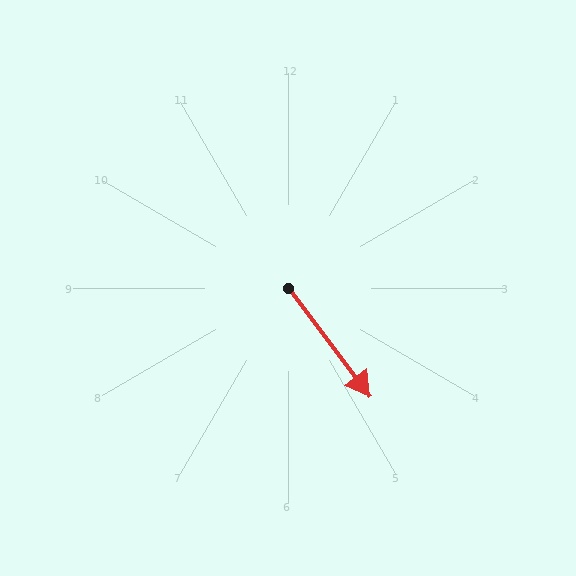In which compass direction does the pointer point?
Southeast.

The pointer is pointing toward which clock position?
Roughly 5 o'clock.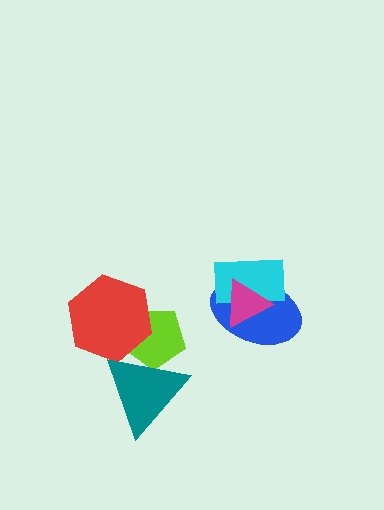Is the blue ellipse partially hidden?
Yes, it is partially covered by another shape.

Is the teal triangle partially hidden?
No, no other shape covers it.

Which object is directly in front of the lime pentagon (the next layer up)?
The red hexagon is directly in front of the lime pentagon.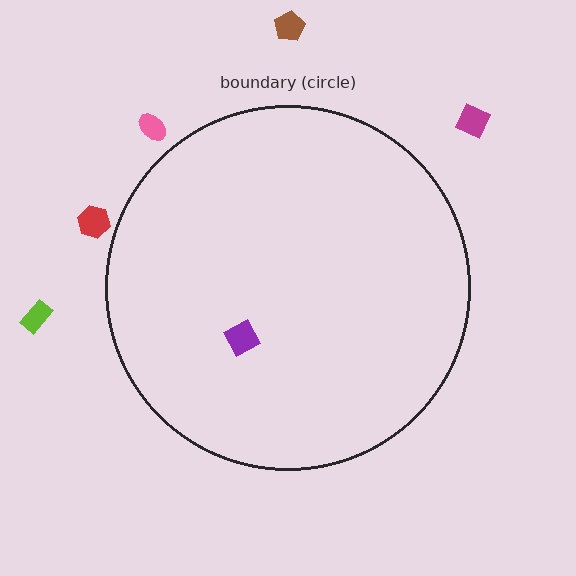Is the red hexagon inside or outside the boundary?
Outside.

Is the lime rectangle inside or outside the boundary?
Outside.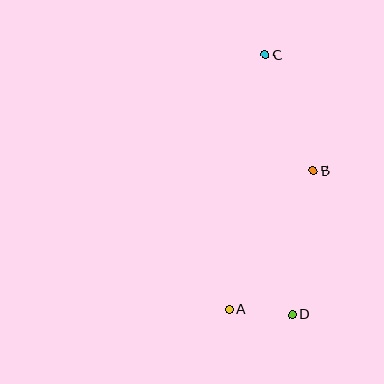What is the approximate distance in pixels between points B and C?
The distance between B and C is approximately 125 pixels.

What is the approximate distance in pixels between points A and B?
The distance between A and B is approximately 162 pixels.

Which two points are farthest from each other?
Points C and D are farthest from each other.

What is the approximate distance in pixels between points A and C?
The distance between A and C is approximately 257 pixels.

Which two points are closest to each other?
Points A and D are closest to each other.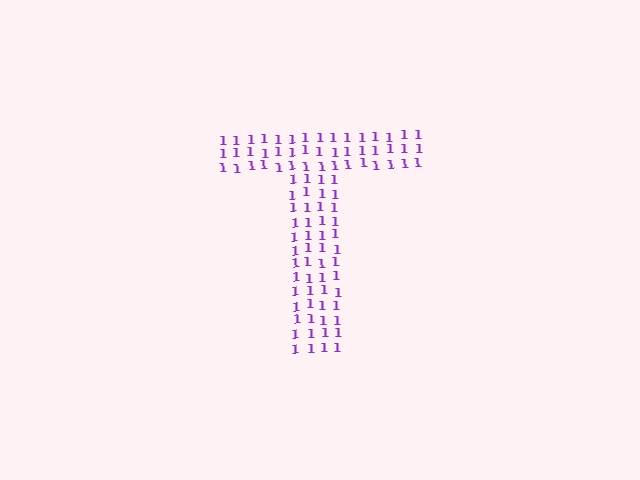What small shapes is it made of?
It is made of small digit 1's.